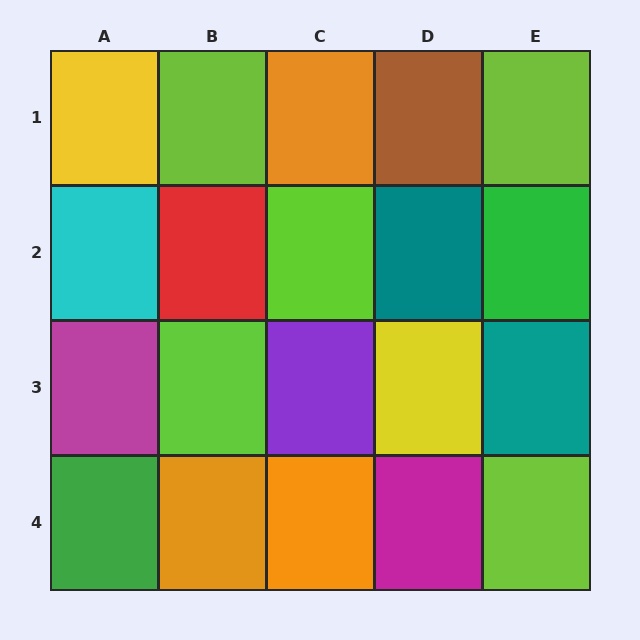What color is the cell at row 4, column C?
Orange.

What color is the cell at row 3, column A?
Magenta.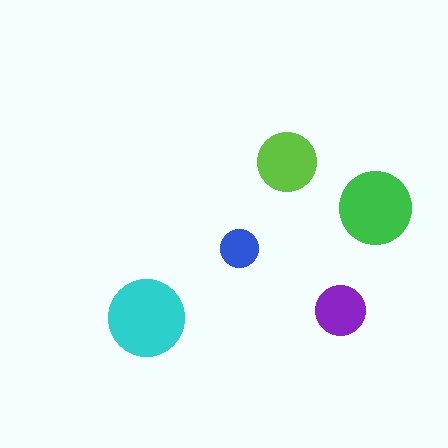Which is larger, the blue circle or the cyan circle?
The cyan one.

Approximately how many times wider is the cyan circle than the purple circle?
About 1.5 times wider.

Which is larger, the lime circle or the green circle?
The green one.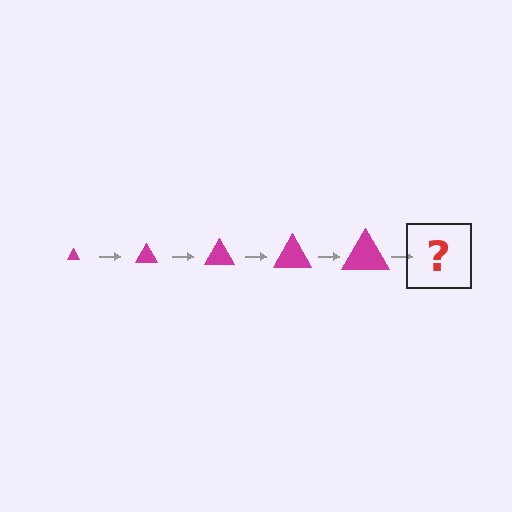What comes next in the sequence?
The next element should be a magenta triangle, larger than the previous one.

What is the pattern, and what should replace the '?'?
The pattern is that the triangle gets progressively larger each step. The '?' should be a magenta triangle, larger than the previous one.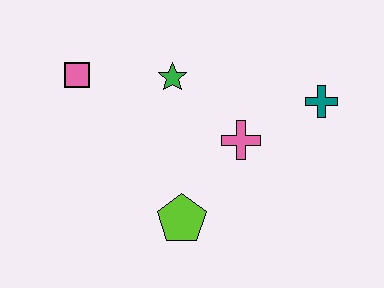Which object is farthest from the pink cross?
The pink square is farthest from the pink cross.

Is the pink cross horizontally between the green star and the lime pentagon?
No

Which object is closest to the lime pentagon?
The pink cross is closest to the lime pentagon.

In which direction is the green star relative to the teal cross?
The green star is to the left of the teal cross.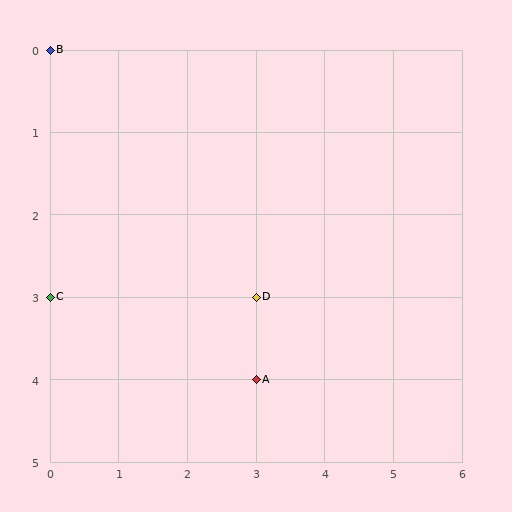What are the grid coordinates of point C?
Point C is at grid coordinates (0, 3).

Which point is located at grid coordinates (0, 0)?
Point B is at (0, 0).